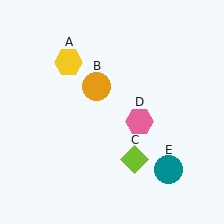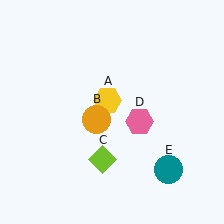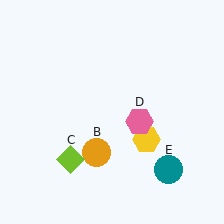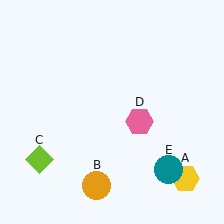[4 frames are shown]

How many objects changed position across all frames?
3 objects changed position: yellow hexagon (object A), orange circle (object B), lime diamond (object C).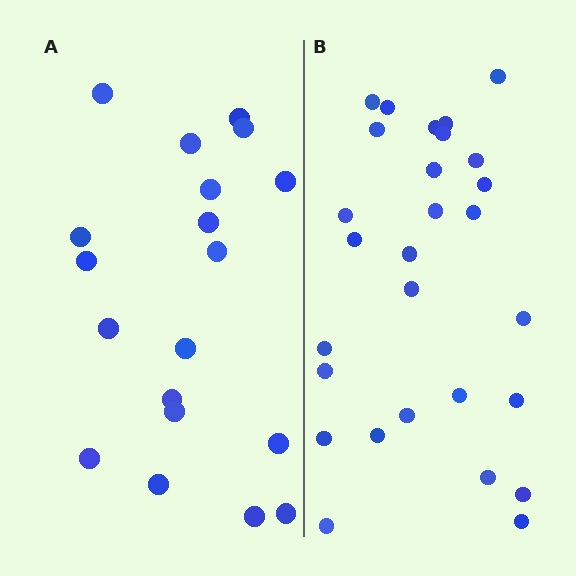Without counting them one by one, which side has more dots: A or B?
Region B (the right region) has more dots.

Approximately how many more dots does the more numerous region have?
Region B has roughly 8 or so more dots than region A.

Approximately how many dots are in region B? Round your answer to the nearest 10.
About 30 dots. (The exact count is 28, which rounds to 30.)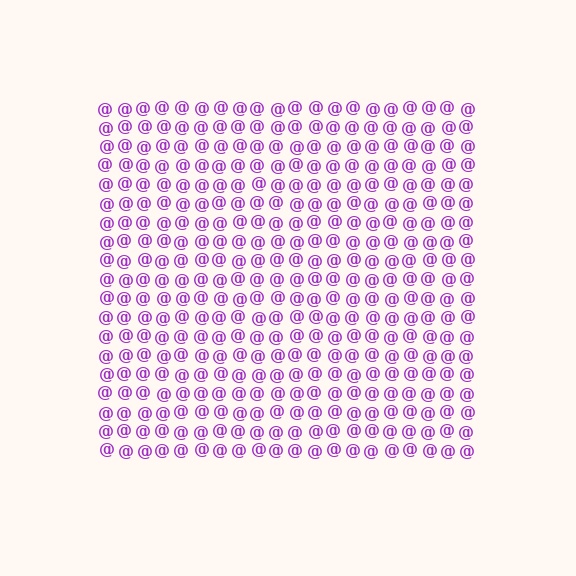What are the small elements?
The small elements are at signs.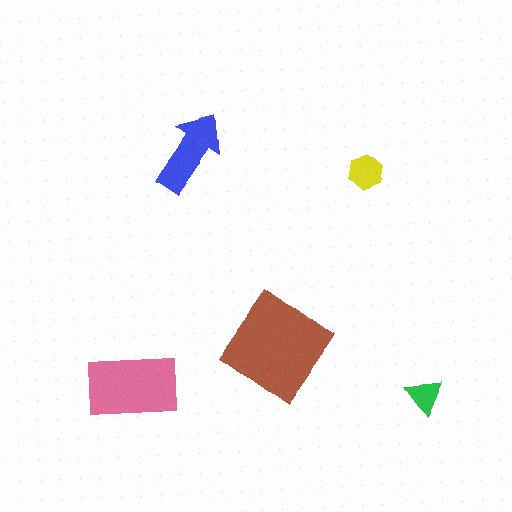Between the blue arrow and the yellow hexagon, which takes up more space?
The blue arrow.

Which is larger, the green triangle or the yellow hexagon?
The yellow hexagon.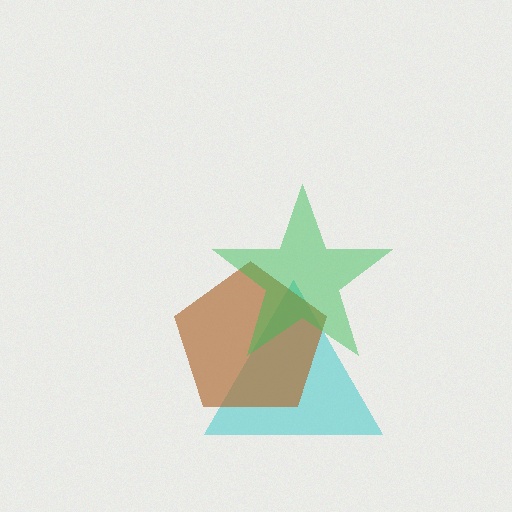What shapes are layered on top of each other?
The layered shapes are: a cyan triangle, a brown pentagon, a green star.